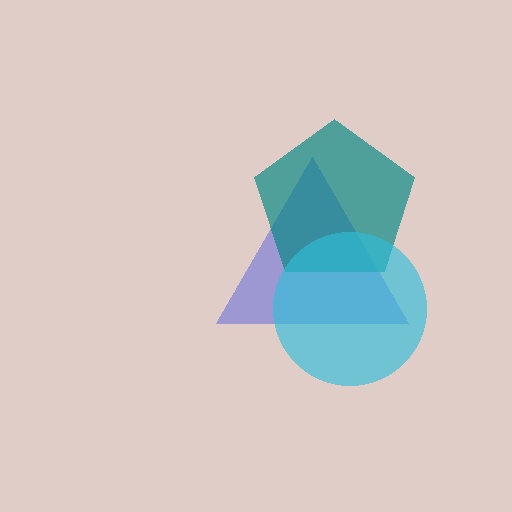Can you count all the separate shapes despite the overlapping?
Yes, there are 3 separate shapes.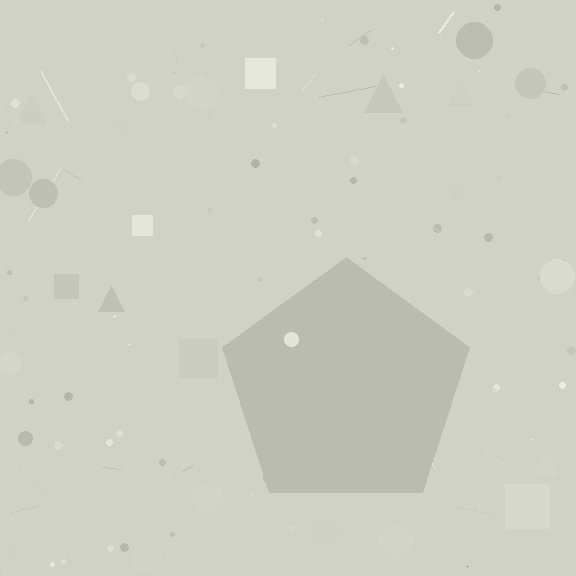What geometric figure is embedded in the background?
A pentagon is embedded in the background.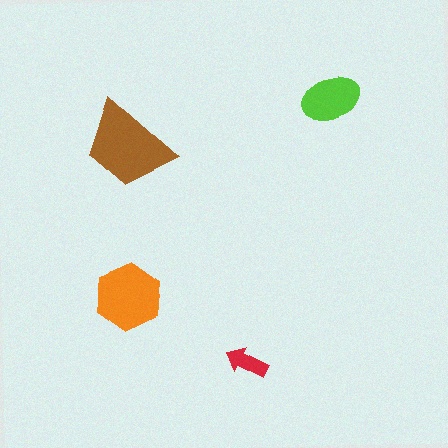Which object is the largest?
The brown trapezoid.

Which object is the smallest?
The red arrow.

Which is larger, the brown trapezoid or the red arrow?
The brown trapezoid.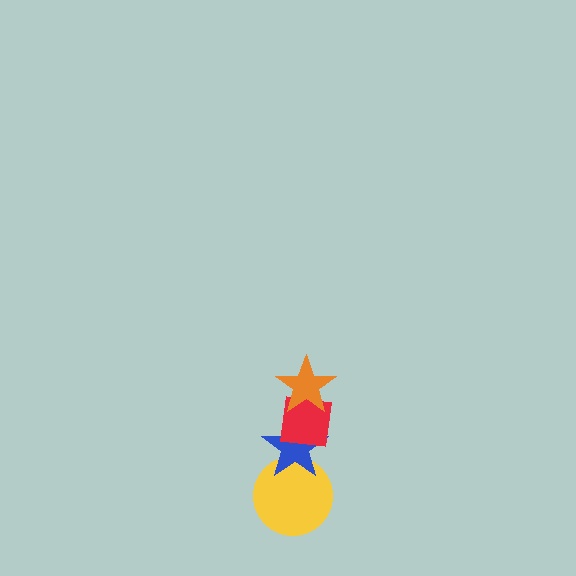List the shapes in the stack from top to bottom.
From top to bottom: the orange star, the red square, the blue star, the yellow circle.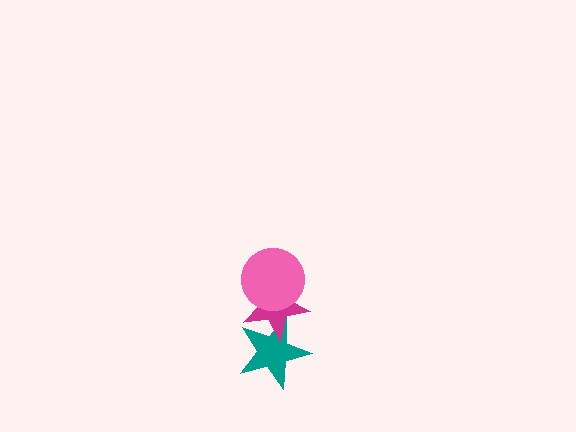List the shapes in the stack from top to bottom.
From top to bottom: the pink circle, the magenta star, the teal star.